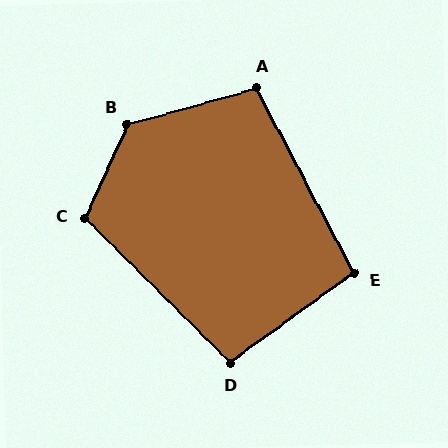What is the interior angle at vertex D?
Approximately 99 degrees (obtuse).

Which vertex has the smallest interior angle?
E, at approximately 98 degrees.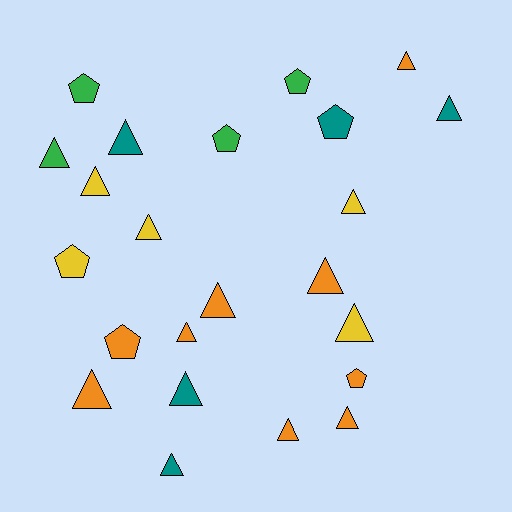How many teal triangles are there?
There are 4 teal triangles.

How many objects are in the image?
There are 23 objects.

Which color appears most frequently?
Orange, with 9 objects.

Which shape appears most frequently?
Triangle, with 16 objects.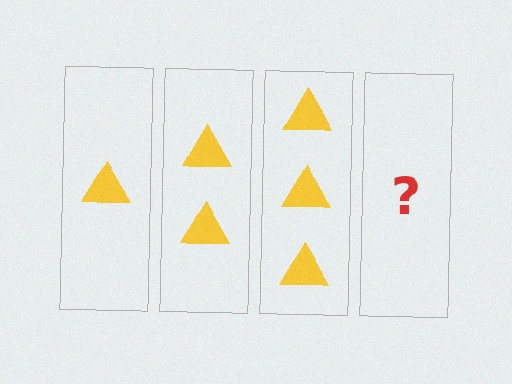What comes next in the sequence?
The next element should be 4 triangles.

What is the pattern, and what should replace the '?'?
The pattern is that each step adds one more triangle. The '?' should be 4 triangles.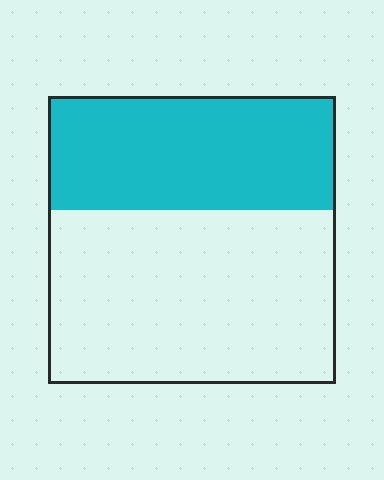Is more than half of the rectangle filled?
No.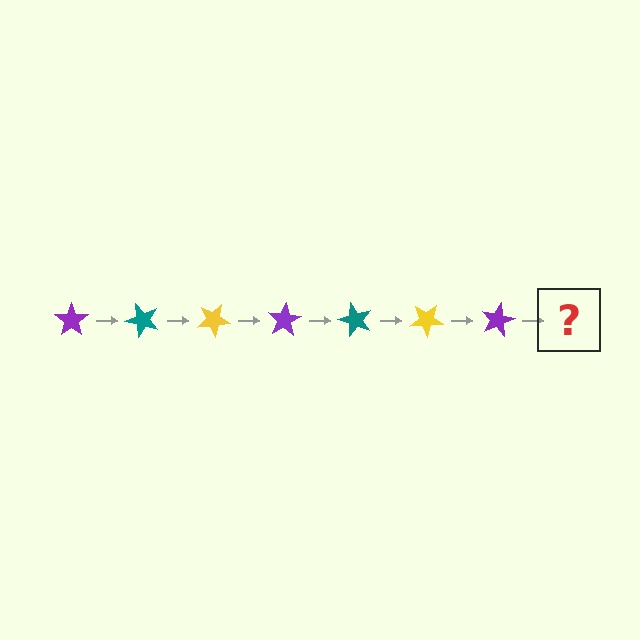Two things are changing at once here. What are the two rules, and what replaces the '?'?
The two rules are that it rotates 50 degrees each step and the color cycles through purple, teal, and yellow. The '?' should be a teal star, rotated 350 degrees from the start.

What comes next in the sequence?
The next element should be a teal star, rotated 350 degrees from the start.